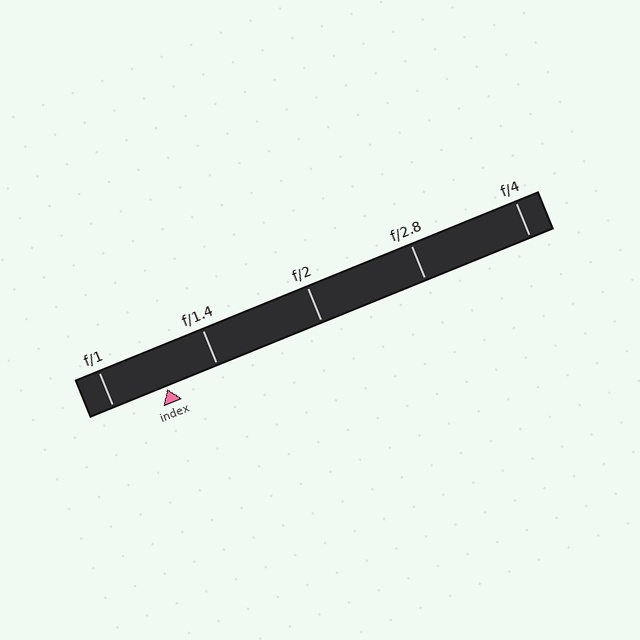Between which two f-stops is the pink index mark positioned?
The index mark is between f/1 and f/1.4.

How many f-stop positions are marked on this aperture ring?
There are 5 f-stop positions marked.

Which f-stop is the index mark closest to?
The index mark is closest to f/1.4.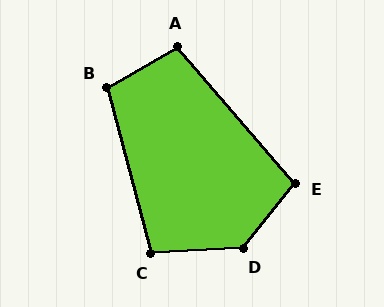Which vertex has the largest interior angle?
D, at approximately 132 degrees.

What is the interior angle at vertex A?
Approximately 101 degrees (obtuse).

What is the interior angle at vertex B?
Approximately 105 degrees (obtuse).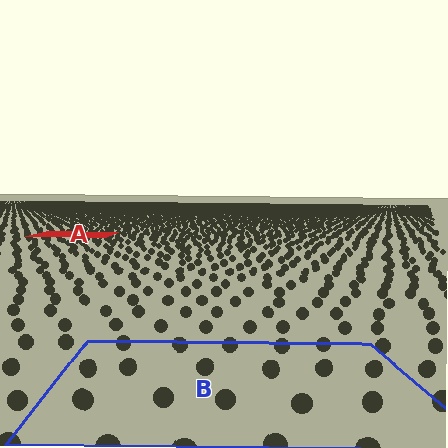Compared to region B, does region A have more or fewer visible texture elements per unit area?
Region A has more texture elements per unit area — they are packed more densely because it is farther away.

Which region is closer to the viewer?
Region B is closer. The texture elements there are larger and more spread out.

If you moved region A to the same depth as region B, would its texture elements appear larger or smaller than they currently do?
They would appear larger. At a closer depth, the same texture elements are projected at a bigger on-screen size.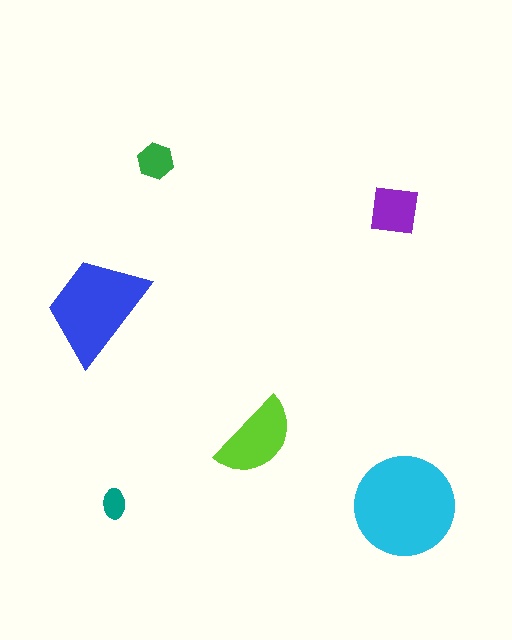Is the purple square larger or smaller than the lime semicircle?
Smaller.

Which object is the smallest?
The teal ellipse.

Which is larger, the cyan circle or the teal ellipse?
The cyan circle.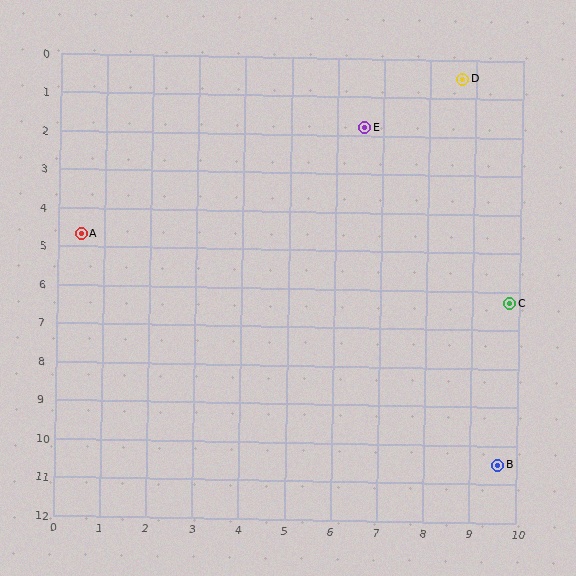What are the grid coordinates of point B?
Point B is at approximately (9.6, 10.5).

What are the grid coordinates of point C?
Point C is at approximately (9.8, 6.3).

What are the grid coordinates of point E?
Point E is at approximately (6.6, 1.8).